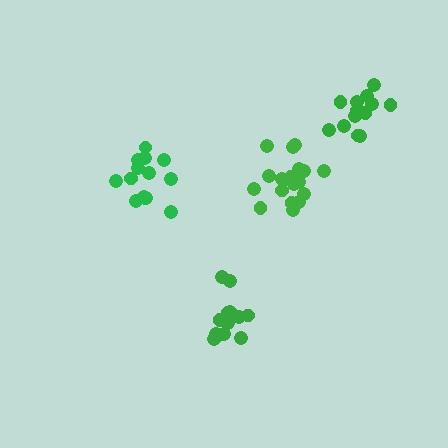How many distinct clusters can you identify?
There are 4 distinct clusters.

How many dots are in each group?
Group 1: 19 dots, Group 2: 14 dots, Group 3: 14 dots, Group 4: 14 dots (61 total).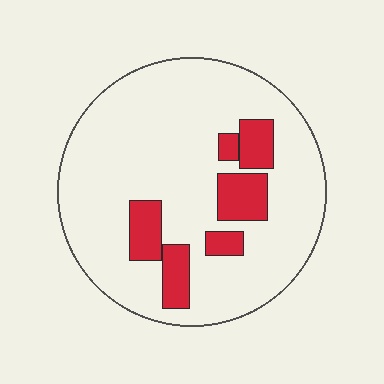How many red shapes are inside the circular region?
6.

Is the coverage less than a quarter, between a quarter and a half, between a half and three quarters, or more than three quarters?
Less than a quarter.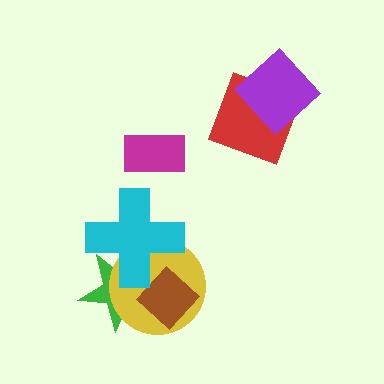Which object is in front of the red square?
The purple diamond is in front of the red square.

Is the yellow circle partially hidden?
Yes, it is partially covered by another shape.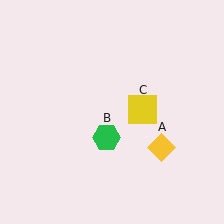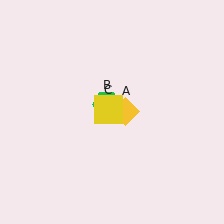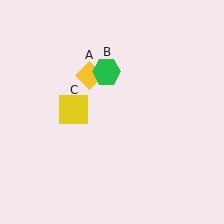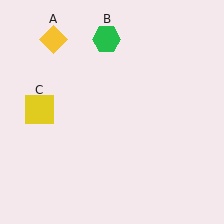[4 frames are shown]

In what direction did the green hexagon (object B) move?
The green hexagon (object B) moved up.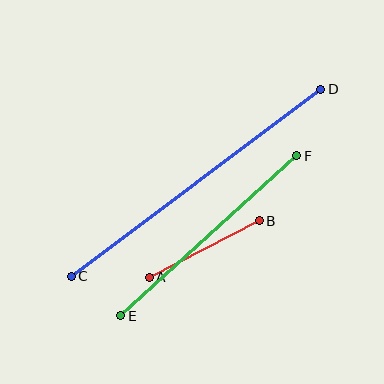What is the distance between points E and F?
The distance is approximately 238 pixels.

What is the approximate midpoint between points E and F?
The midpoint is at approximately (209, 236) pixels.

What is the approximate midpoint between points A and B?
The midpoint is at approximately (204, 249) pixels.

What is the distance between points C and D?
The distance is approximately 312 pixels.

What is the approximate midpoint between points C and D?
The midpoint is at approximately (196, 183) pixels.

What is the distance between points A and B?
The distance is approximately 124 pixels.